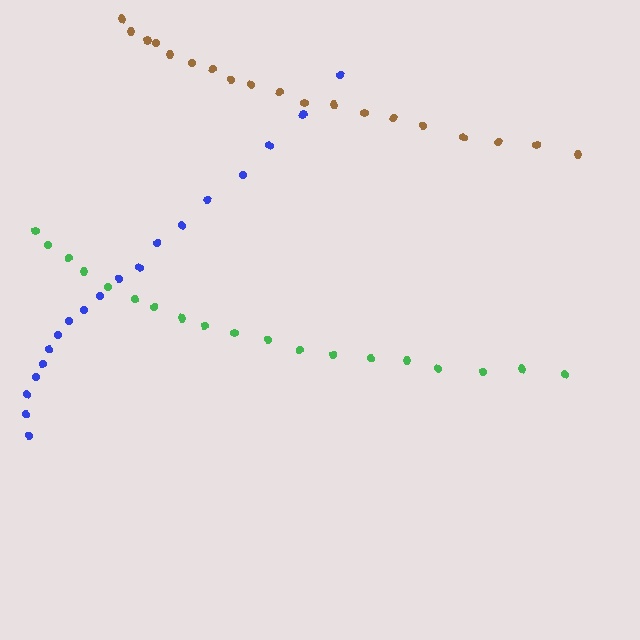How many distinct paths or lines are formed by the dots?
There are 3 distinct paths.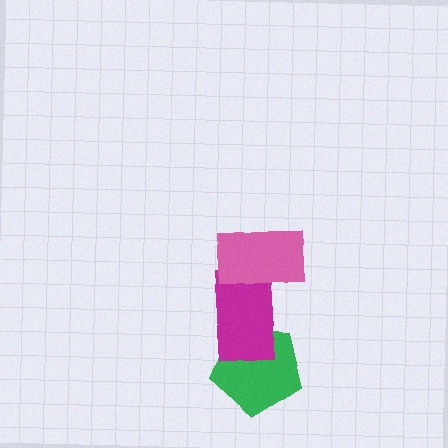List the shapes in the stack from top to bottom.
From top to bottom: the pink rectangle, the magenta rectangle, the green pentagon.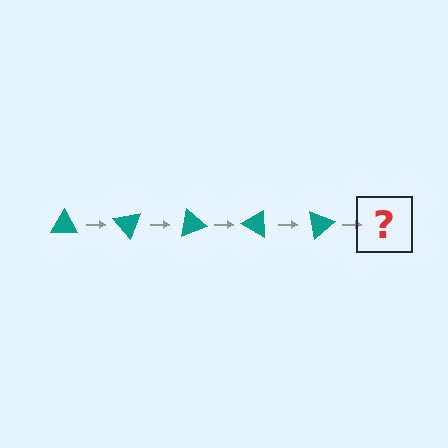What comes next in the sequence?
The next element should be a teal triangle rotated 250 degrees.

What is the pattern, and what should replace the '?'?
The pattern is that the triangle rotates 50 degrees each step. The '?' should be a teal triangle rotated 250 degrees.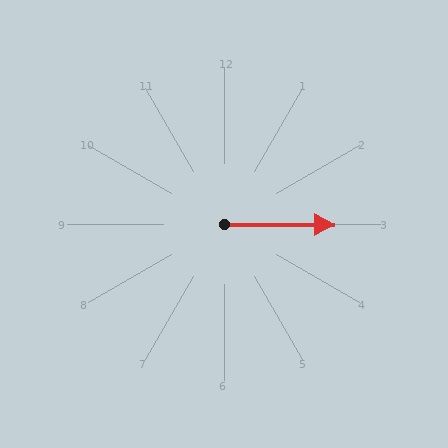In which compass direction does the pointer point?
East.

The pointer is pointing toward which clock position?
Roughly 3 o'clock.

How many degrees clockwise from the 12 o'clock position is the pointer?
Approximately 90 degrees.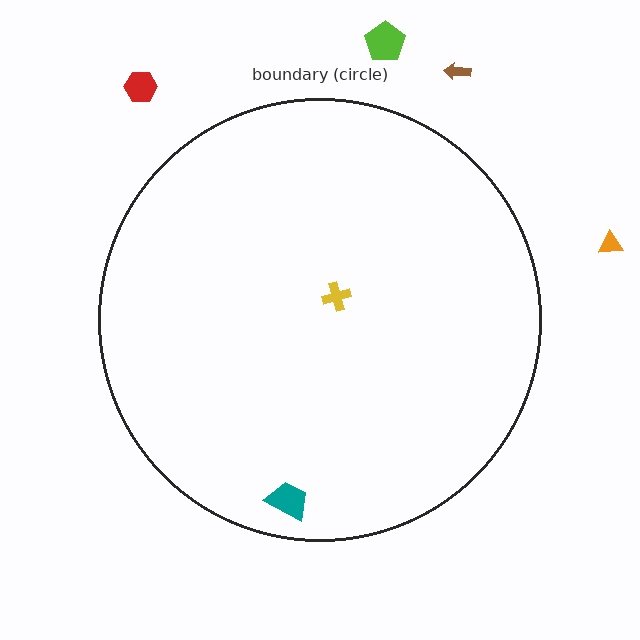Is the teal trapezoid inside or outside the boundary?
Inside.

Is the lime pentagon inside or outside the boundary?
Outside.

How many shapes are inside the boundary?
2 inside, 4 outside.